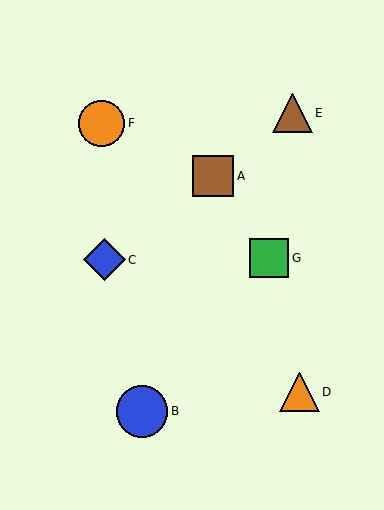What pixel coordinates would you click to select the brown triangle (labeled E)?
Click at (293, 113) to select the brown triangle E.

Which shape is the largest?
The blue circle (labeled B) is the largest.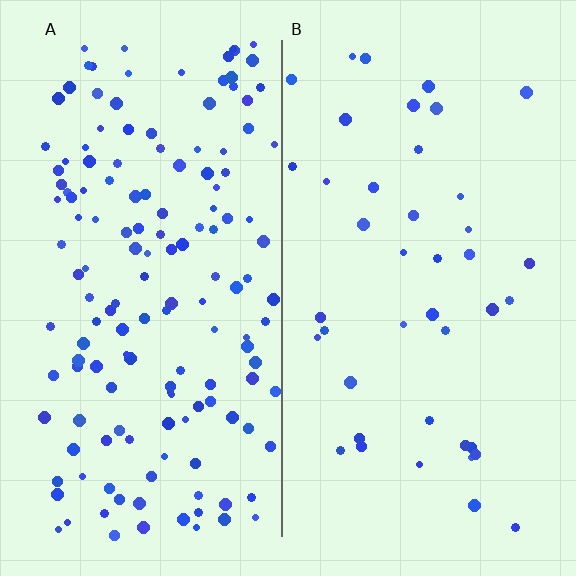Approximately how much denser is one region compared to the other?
Approximately 3.6× — region A over region B.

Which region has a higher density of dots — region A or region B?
A (the left).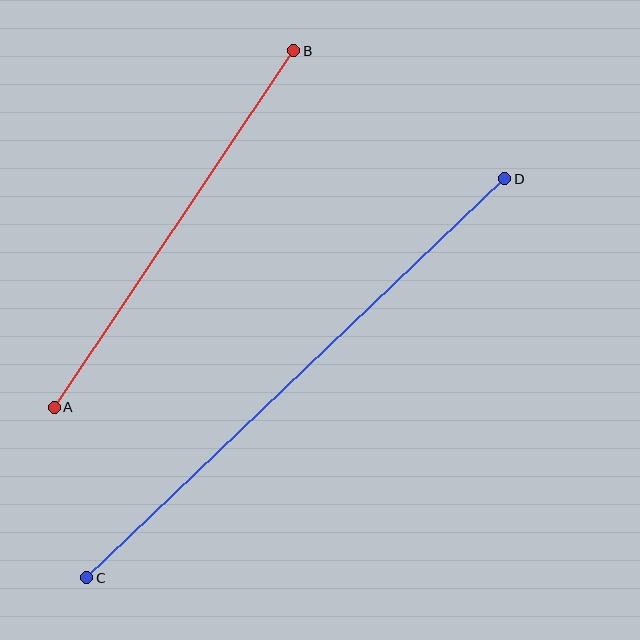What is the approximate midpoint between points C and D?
The midpoint is at approximately (296, 378) pixels.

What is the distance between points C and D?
The distance is approximately 578 pixels.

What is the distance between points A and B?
The distance is approximately 430 pixels.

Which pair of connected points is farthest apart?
Points C and D are farthest apart.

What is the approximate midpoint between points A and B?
The midpoint is at approximately (174, 229) pixels.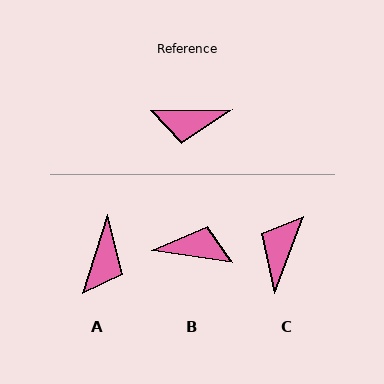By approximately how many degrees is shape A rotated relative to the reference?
Approximately 71 degrees counter-clockwise.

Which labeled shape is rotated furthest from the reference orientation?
B, about 170 degrees away.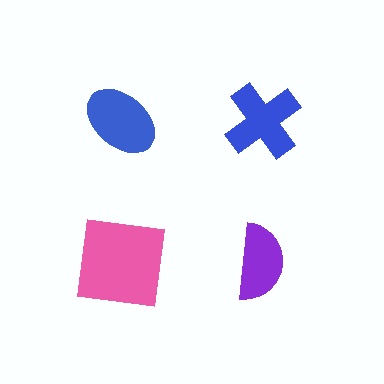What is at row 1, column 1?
A blue ellipse.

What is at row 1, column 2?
A blue cross.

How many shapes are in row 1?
2 shapes.